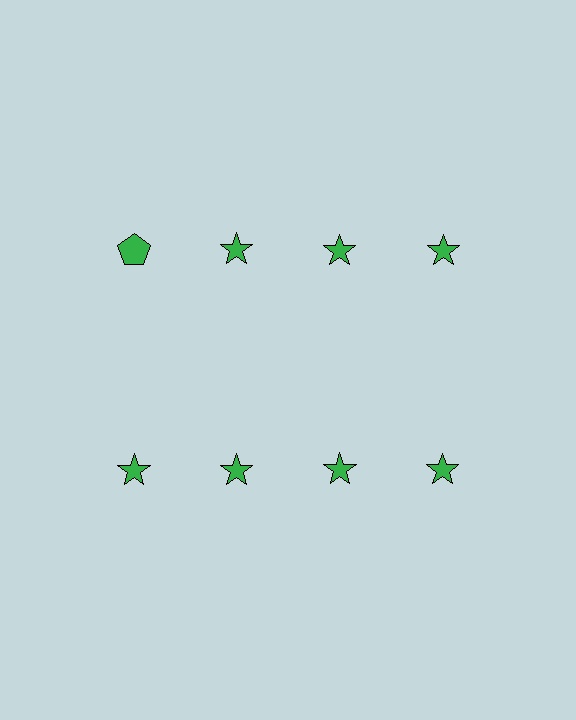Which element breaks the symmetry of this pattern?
The green pentagon in the top row, leftmost column breaks the symmetry. All other shapes are green stars.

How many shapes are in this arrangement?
There are 8 shapes arranged in a grid pattern.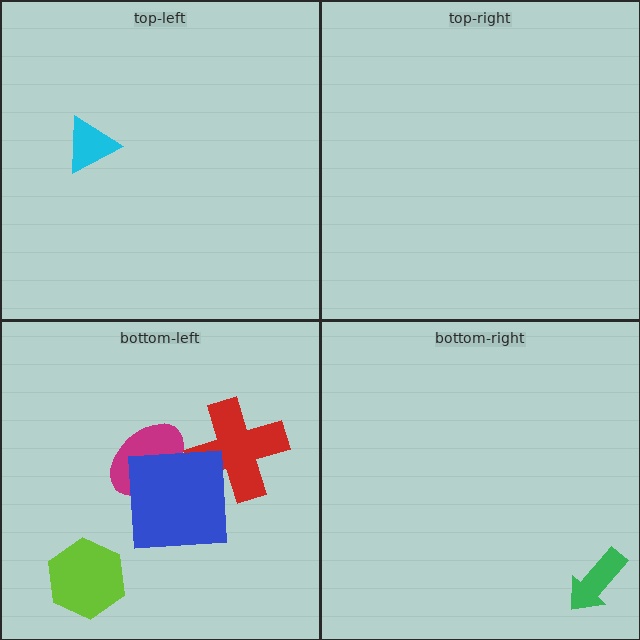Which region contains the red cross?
The bottom-left region.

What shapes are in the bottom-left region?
The magenta ellipse, the red cross, the lime hexagon, the blue square.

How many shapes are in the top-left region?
1.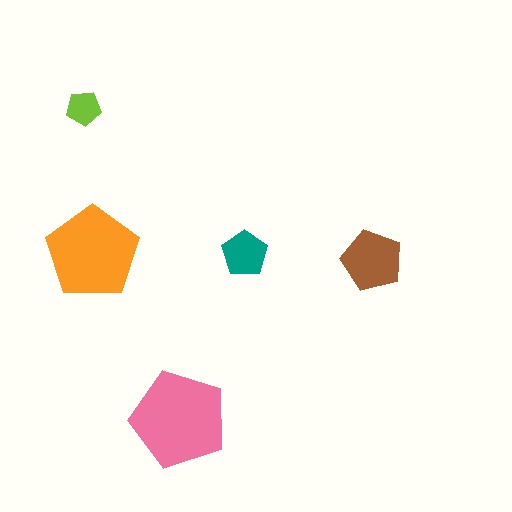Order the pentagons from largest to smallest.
the pink one, the orange one, the brown one, the teal one, the lime one.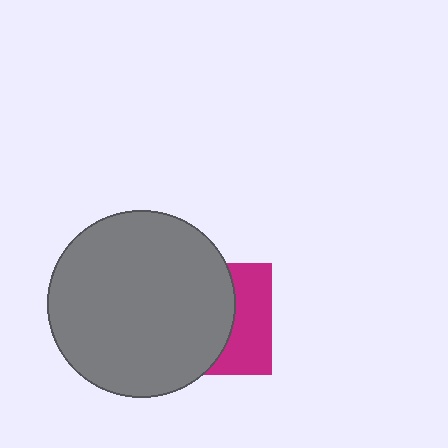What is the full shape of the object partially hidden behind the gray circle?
The partially hidden object is a magenta square.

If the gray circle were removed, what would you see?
You would see the complete magenta square.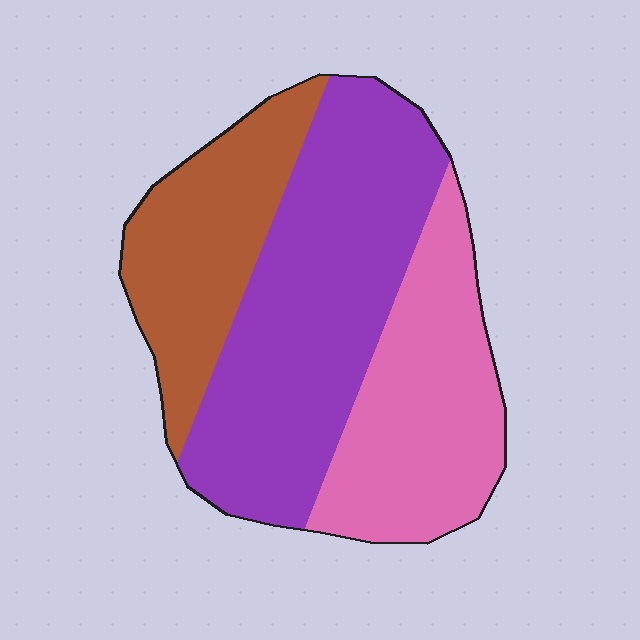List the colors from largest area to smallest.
From largest to smallest: purple, pink, brown.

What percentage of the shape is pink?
Pink takes up between a quarter and a half of the shape.